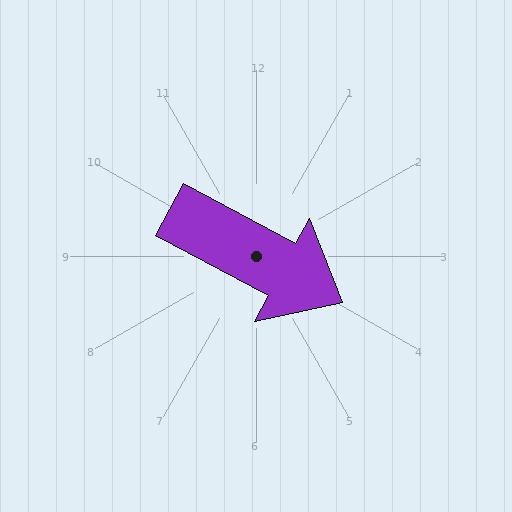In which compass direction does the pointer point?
Southeast.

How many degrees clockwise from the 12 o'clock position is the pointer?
Approximately 118 degrees.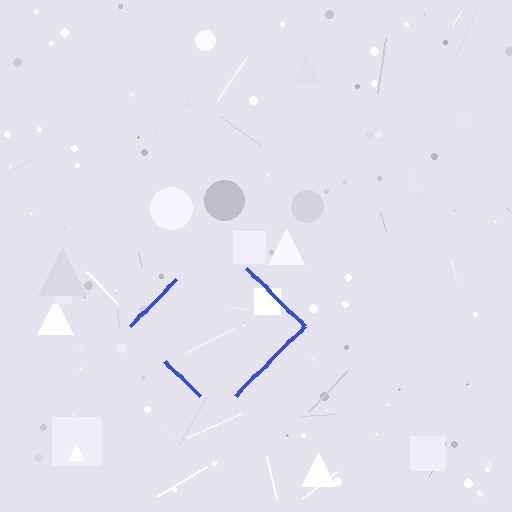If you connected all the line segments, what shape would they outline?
They would outline a diamond.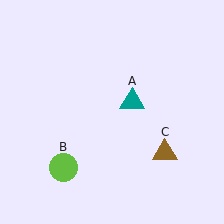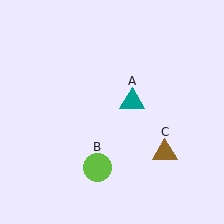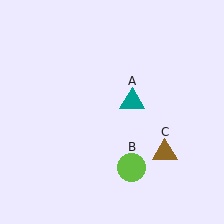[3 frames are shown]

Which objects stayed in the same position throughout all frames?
Teal triangle (object A) and brown triangle (object C) remained stationary.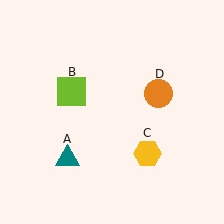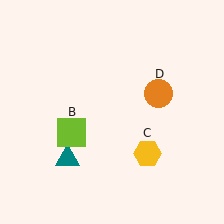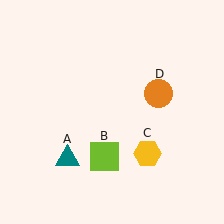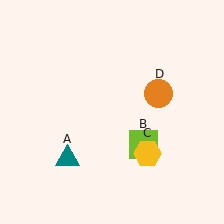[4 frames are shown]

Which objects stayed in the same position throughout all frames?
Teal triangle (object A) and yellow hexagon (object C) and orange circle (object D) remained stationary.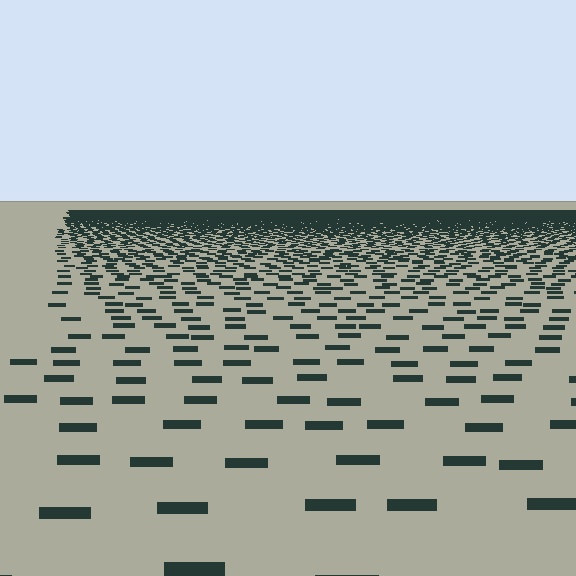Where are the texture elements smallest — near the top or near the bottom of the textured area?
Near the top.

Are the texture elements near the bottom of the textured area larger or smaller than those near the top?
Larger. Near the bottom, elements are closer to the viewer and appear at a bigger on-screen size.